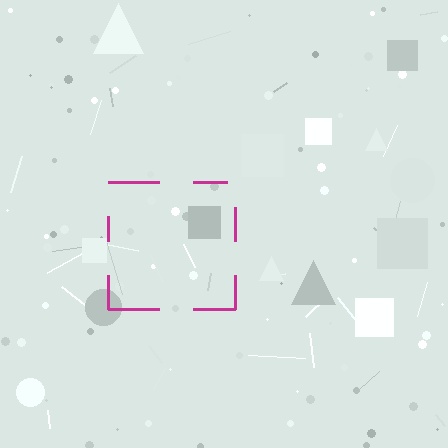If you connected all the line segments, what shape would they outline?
They would outline a square.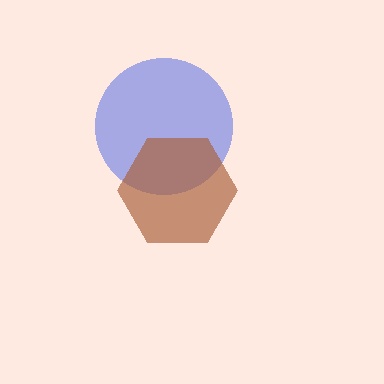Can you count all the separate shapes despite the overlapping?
Yes, there are 2 separate shapes.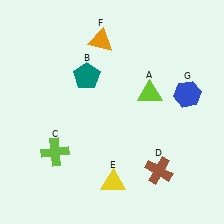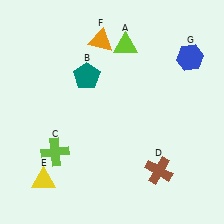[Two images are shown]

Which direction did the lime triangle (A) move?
The lime triangle (A) moved up.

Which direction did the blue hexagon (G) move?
The blue hexagon (G) moved up.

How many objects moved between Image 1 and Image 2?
3 objects moved between the two images.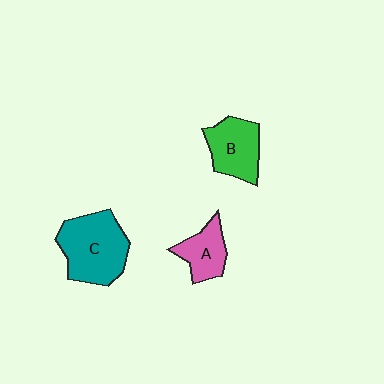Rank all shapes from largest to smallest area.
From largest to smallest: C (teal), B (green), A (pink).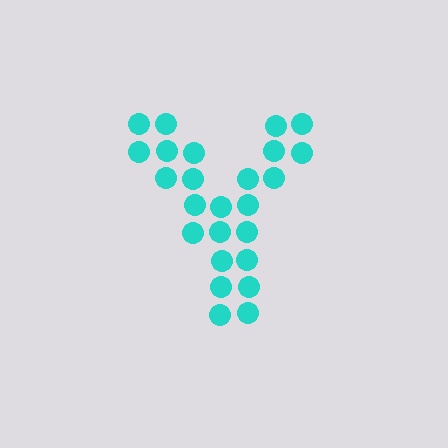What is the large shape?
The large shape is the letter Y.